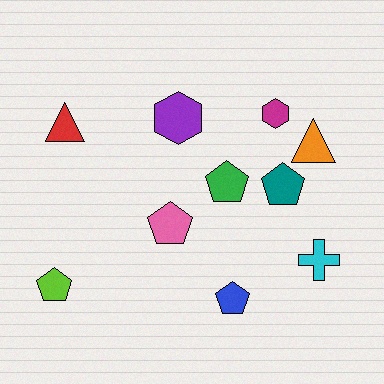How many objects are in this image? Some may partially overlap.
There are 10 objects.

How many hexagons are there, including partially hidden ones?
There are 2 hexagons.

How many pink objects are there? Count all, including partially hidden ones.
There is 1 pink object.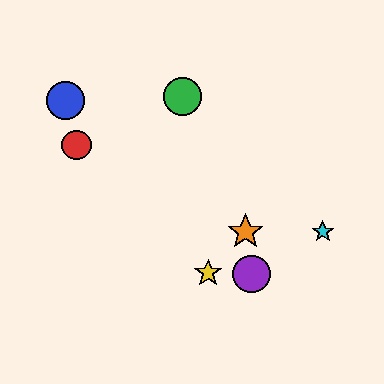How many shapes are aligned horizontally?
2 shapes (the orange star, the cyan star) are aligned horizontally.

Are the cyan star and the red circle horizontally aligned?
No, the cyan star is at y≈232 and the red circle is at y≈145.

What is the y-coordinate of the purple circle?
The purple circle is at y≈274.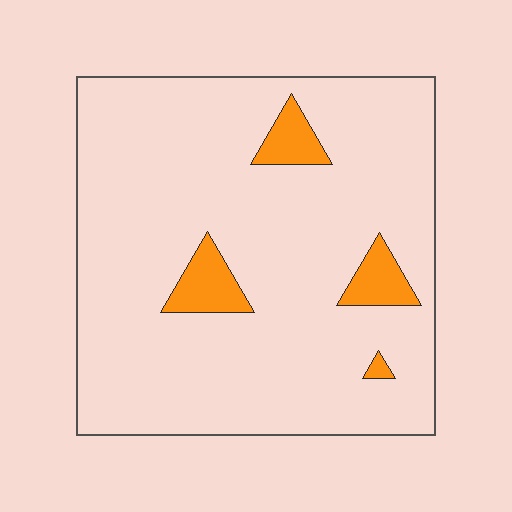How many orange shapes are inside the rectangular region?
4.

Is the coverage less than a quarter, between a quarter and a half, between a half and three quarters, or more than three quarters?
Less than a quarter.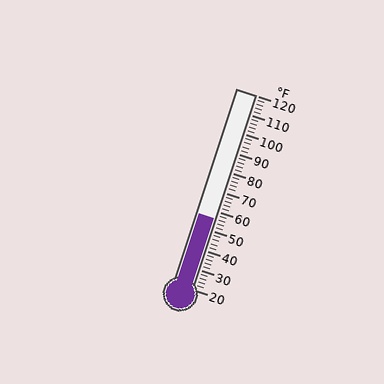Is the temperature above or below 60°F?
The temperature is below 60°F.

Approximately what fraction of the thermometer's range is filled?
The thermometer is filled to approximately 35% of its range.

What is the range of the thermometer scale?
The thermometer scale ranges from 20°F to 120°F.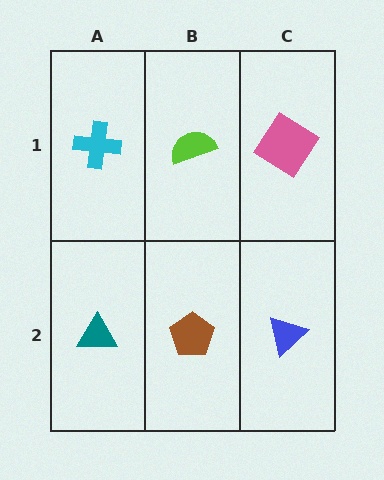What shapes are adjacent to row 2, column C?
A pink diamond (row 1, column C), a brown pentagon (row 2, column B).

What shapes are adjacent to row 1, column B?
A brown pentagon (row 2, column B), a cyan cross (row 1, column A), a pink diamond (row 1, column C).